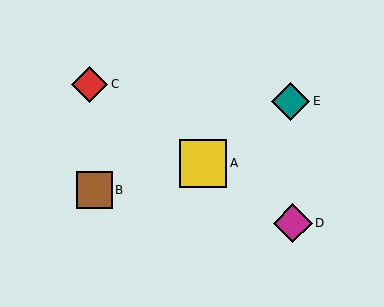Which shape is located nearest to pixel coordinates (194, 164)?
The yellow square (labeled A) at (203, 163) is nearest to that location.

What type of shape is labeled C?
Shape C is a red diamond.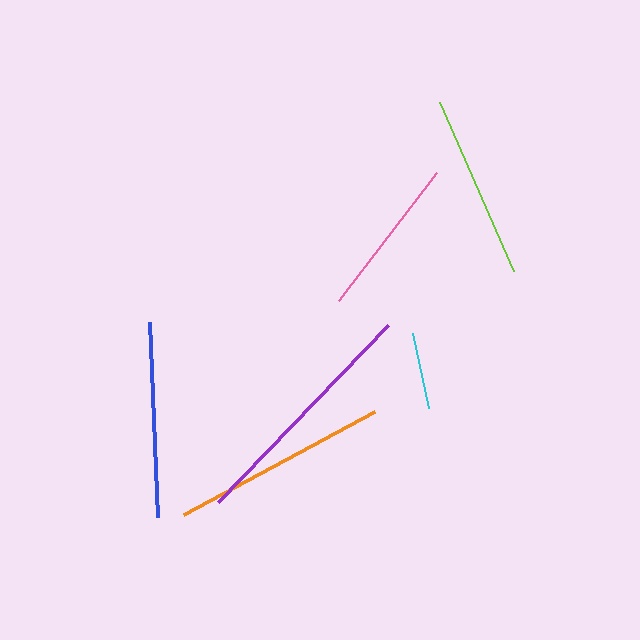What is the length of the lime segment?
The lime segment is approximately 184 pixels long.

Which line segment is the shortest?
The cyan line is the shortest at approximately 76 pixels.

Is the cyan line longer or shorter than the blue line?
The blue line is longer than the cyan line.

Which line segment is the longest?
The purple line is the longest at approximately 246 pixels.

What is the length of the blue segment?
The blue segment is approximately 195 pixels long.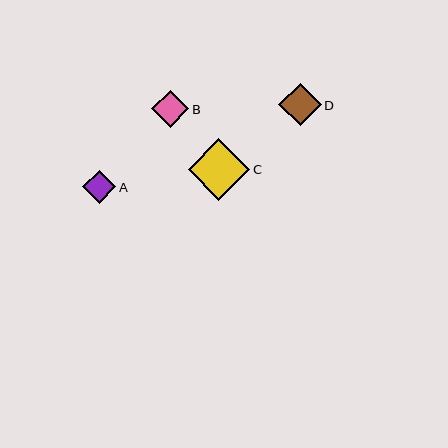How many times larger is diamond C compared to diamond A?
Diamond C is approximately 1.9 times the size of diamond A.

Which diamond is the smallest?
Diamond A is the smallest with a size of approximately 33 pixels.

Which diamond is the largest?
Diamond C is the largest with a size of approximately 62 pixels.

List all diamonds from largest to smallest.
From largest to smallest: C, D, B, A.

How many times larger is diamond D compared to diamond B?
Diamond D is approximately 1.2 times the size of diamond B.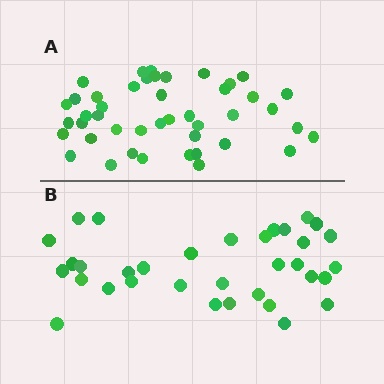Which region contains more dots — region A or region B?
Region A (the top region) has more dots.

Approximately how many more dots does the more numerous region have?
Region A has roughly 10 or so more dots than region B.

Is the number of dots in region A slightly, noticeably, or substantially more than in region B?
Region A has noticeably more, but not dramatically so. The ratio is roughly 1.3 to 1.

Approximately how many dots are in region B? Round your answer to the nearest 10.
About 30 dots. (The exact count is 34, which rounds to 30.)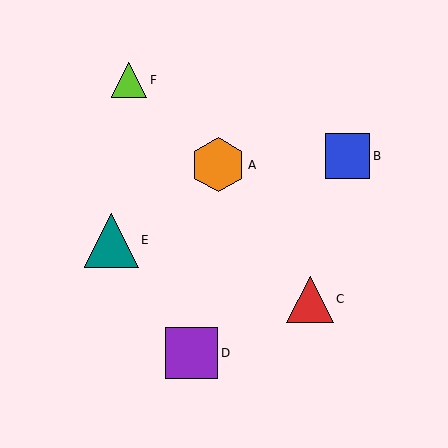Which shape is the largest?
The orange hexagon (labeled A) is the largest.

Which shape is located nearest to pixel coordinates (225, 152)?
The orange hexagon (labeled A) at (218, 165) is nearest to that location.